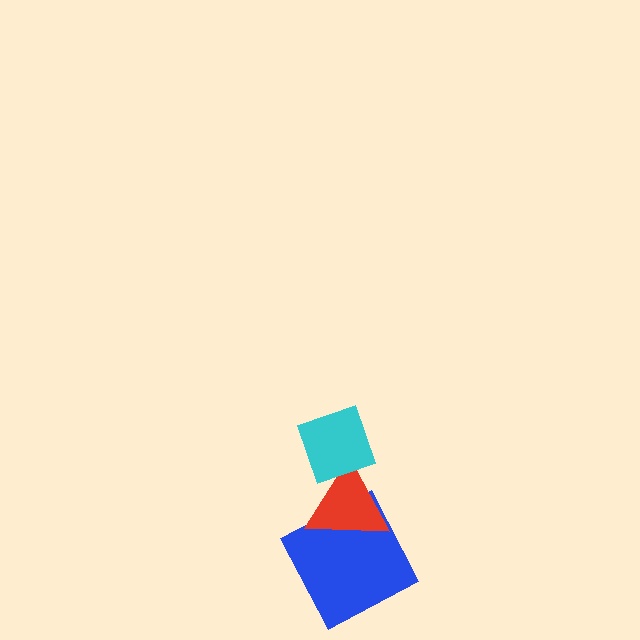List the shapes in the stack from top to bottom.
From top to bottom: the cyan diamond, the red triangle, the blue square.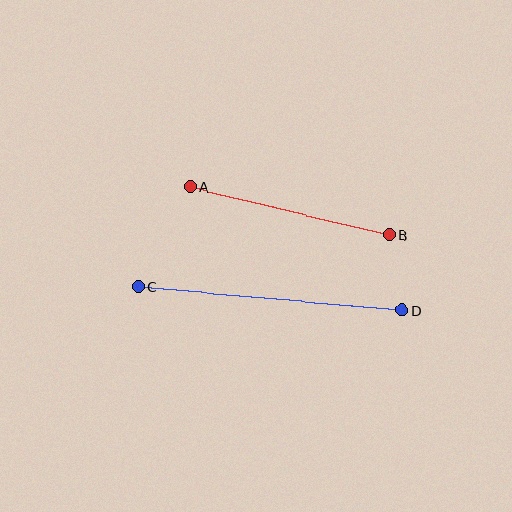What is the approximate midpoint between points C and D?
The midpoint is at approximately (270, 298) pixels.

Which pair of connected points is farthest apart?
Points C and D are farthest apart.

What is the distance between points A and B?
The distance is approximately 205 pixels.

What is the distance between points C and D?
The distance is approximately 265 pixels.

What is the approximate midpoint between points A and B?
The midpoint is at approximately (290, 211) pixels.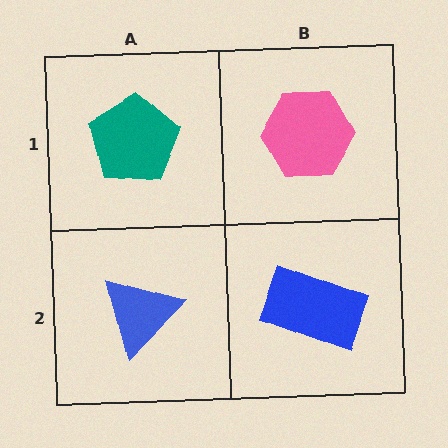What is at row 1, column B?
A pink hexagon.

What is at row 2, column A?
A blue triangle.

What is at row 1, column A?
A teal pentagon.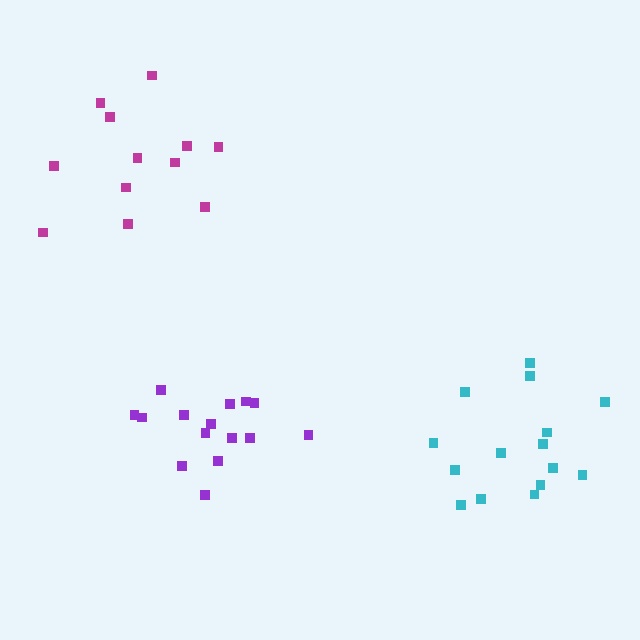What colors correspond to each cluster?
The clusters are colored: magenta, purple, cyan.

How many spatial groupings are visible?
There are 3 spatial groupings.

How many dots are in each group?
Group 1: 12 dots, Group 2: 15 dots, Group 3: 15 dots (42 total).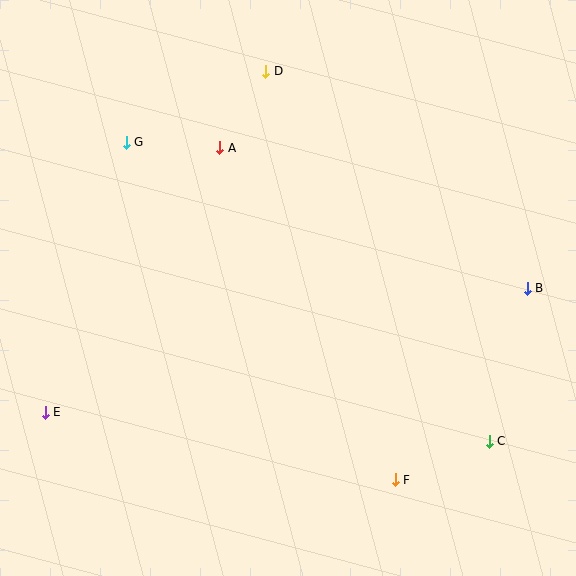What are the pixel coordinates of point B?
Point B is at (527, 288).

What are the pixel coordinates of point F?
Point F is at (395, 480).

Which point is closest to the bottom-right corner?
Point C is closest to the bottom-right corner.